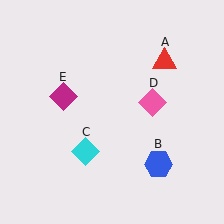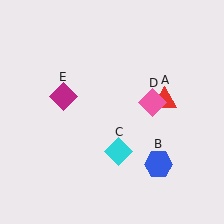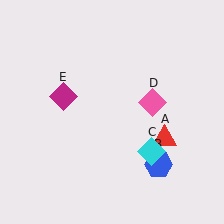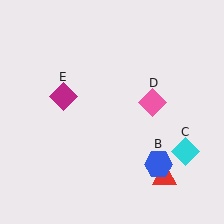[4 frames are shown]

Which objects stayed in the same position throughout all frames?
Blue hexagon (object B) and pink diamond (object D) and magenta diamond (object E) remained stationary.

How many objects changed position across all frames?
2 objects changed position: red triangle (object A), cyan diamond (object C).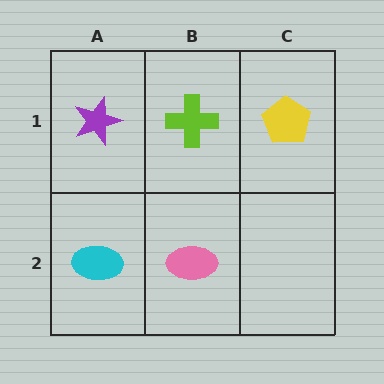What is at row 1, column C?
A yellow pentagon.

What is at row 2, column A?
A cyan ellipse.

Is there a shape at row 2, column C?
No, that cell is empty.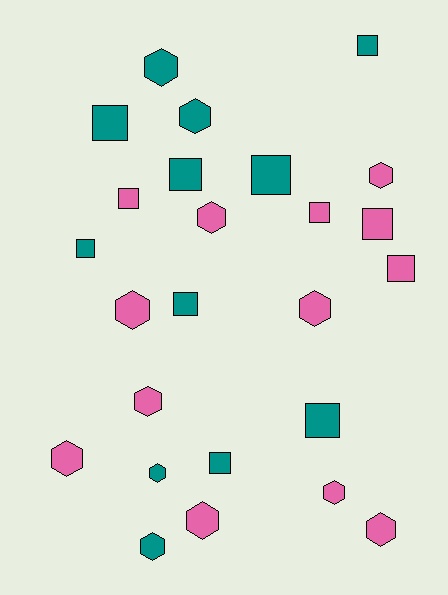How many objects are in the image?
There are 25 objects.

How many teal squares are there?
There are 8 teal squares.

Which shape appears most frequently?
Hexagon, with 13 objects.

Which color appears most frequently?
Pink, with 13 objects.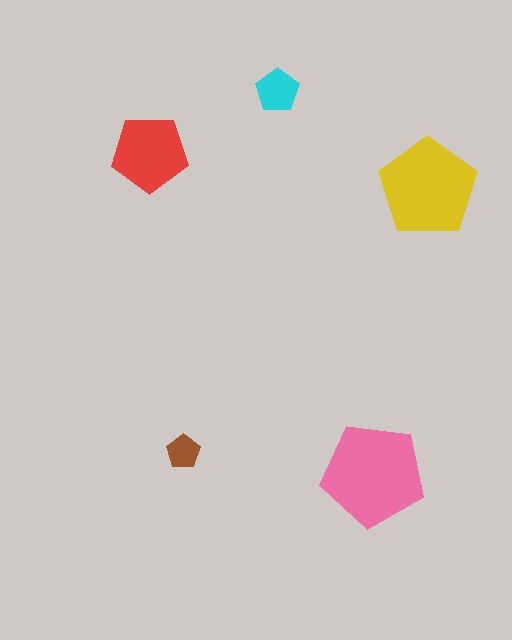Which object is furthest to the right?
The yellow pentagon is rightmost.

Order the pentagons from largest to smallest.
the pink one, the yellow one, the red one, the cyan one, the brown one.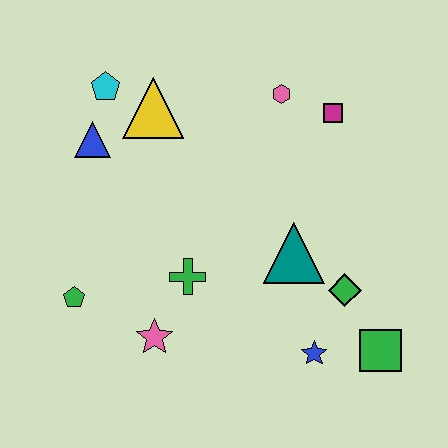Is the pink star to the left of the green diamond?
Yes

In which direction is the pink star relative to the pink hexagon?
The pink star is below the pink hexagon.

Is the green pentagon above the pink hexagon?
No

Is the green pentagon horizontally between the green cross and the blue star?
No